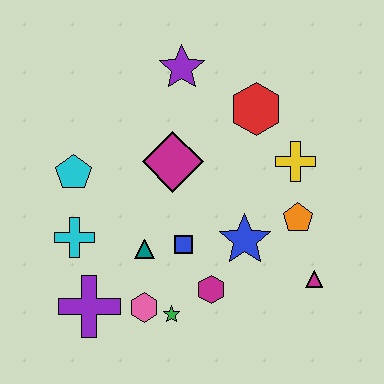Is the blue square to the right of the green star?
Yes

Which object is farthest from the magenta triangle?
The cyan pentagon is farthest from the magenta triangle.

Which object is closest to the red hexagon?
The yellow cross is closest to the red hexagon.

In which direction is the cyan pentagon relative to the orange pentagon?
The cyan pentagon is to the left of the orange pentagon.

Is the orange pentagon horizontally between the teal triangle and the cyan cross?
No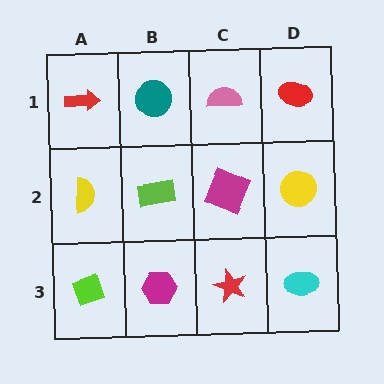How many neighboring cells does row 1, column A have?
2.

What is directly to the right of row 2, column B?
A magenta square.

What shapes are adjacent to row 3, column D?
A yellow circle (row 2, column D), a red star (row 3, column C).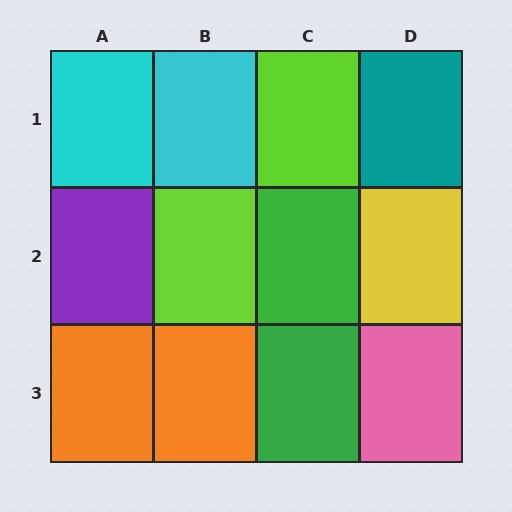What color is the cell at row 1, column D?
Teal.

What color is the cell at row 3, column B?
Orange.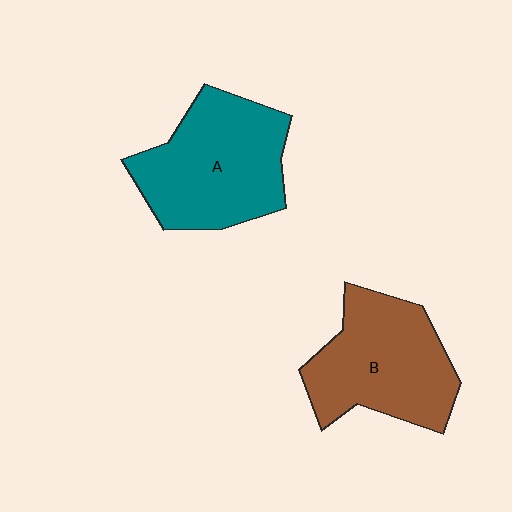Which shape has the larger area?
Shape A (teal).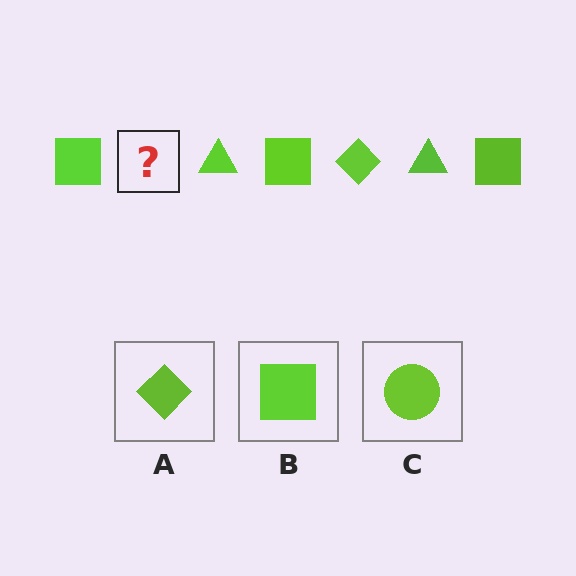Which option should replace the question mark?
Option A.